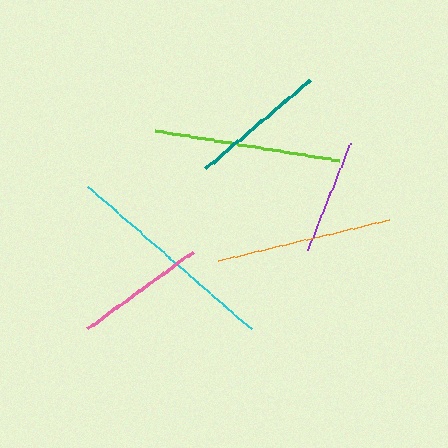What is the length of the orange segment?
The orange segment is approximately 176 pixels long.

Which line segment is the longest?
The cyan line is the longest at approximately 217 pixels.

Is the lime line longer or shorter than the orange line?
The lime line is longer than the orange line.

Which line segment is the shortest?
The purple line is the shortest at approximately 114 pixels.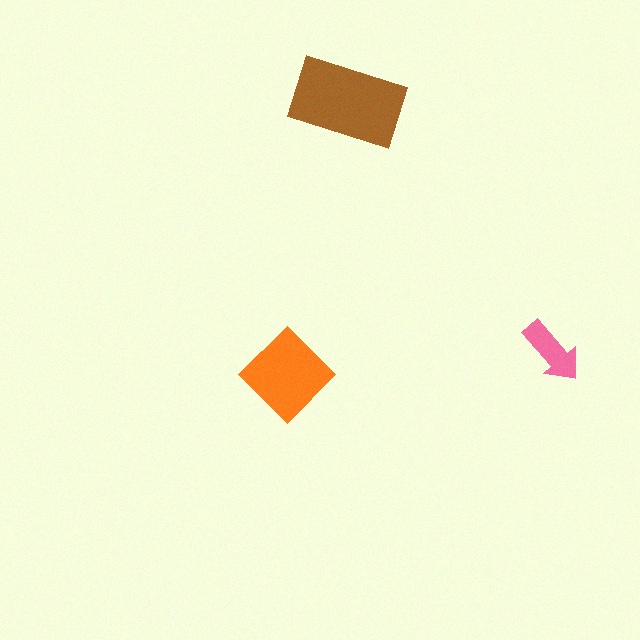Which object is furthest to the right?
The pink arrow is rightmost.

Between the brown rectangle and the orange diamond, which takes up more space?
The brown rectangle.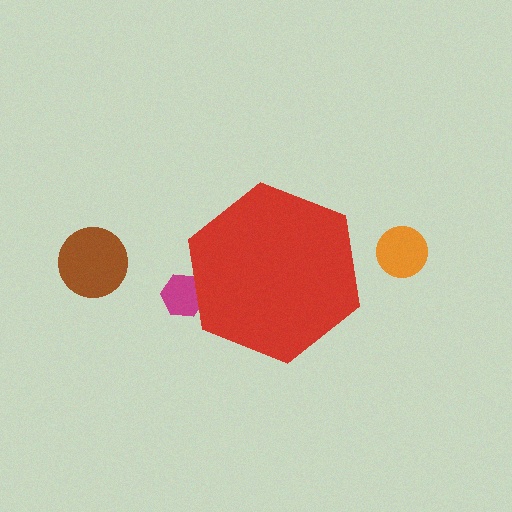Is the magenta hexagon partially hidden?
Yes, the magenta hexagon is partially hidden behind the red hexagon.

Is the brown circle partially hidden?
No, the brown circle is fully visible.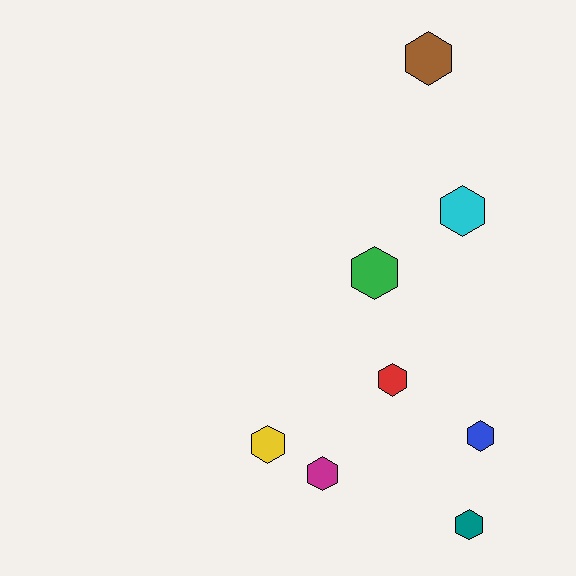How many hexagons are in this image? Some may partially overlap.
There are 8 hexagons.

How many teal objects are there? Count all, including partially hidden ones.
There is 1 teal object.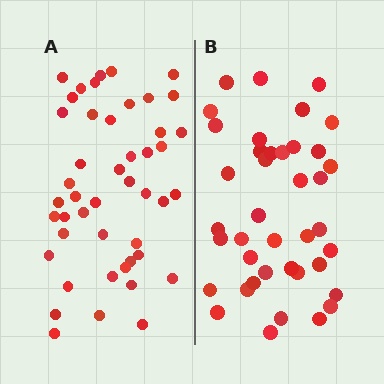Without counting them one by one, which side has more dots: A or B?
Region A (the left region) has more dots.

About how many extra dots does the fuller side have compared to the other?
Region A has about 6 more dots than region B.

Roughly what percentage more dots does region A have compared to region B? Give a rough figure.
About 15% more.